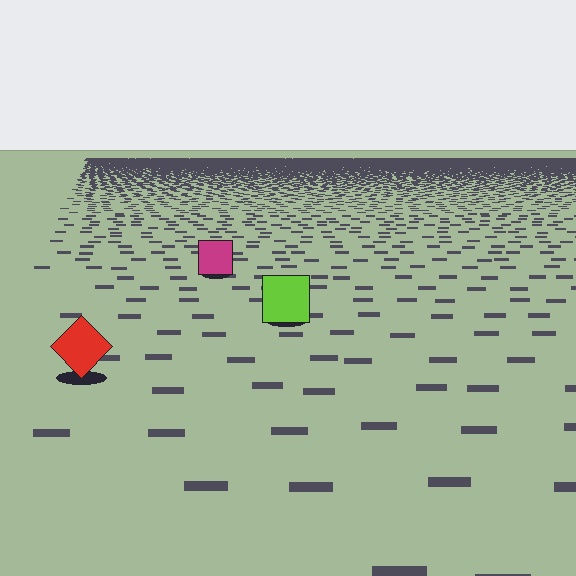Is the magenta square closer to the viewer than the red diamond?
No. The red diamond is closer — you can tell from the texture gradient: the ground texture is coarser near it.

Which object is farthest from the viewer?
The magenta square is farthest from the viewer. It appears smaller and the ground texture around it is denser.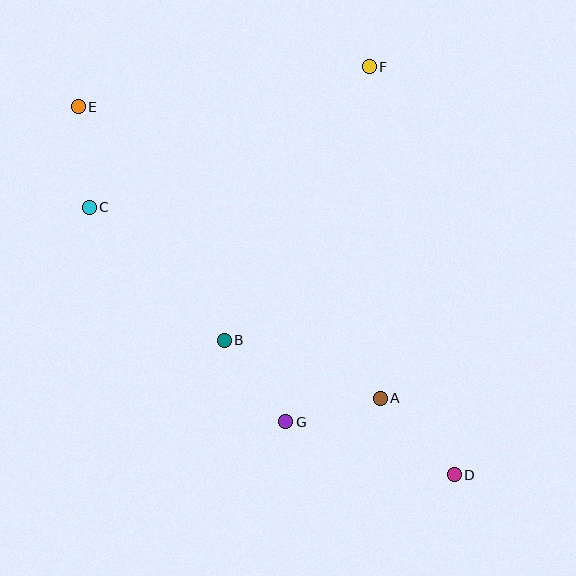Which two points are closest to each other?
Points A and G are closest to each other.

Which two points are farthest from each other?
Points D and E are farthest from each other.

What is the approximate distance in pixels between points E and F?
The distance between E and F is approximately 293 pixels.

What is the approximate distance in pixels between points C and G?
The distance between C and G is approximately 291 pixels.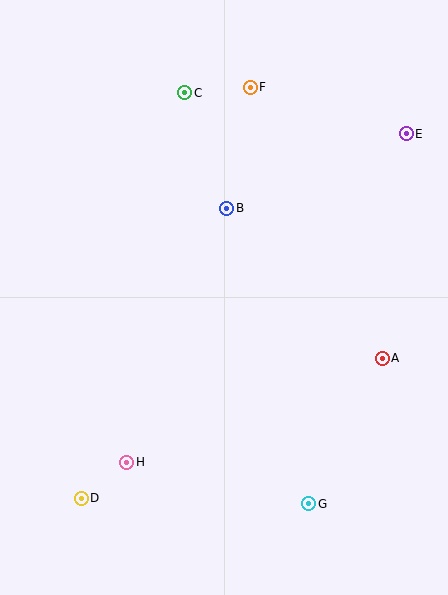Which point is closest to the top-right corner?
Point E is closest to the top-right corner.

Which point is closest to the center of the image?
Point B at (227, 208) is closest to the center.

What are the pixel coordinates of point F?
Point F is at (250, 87).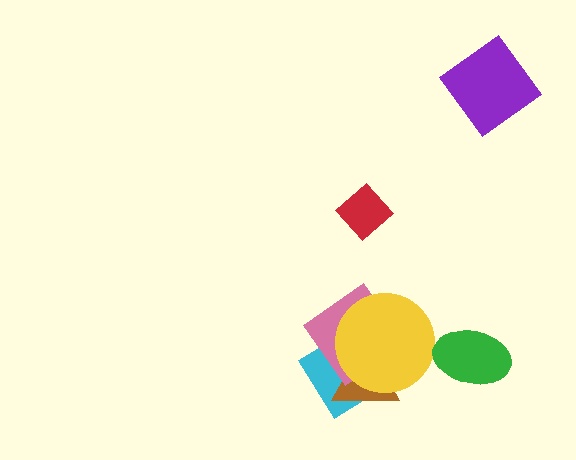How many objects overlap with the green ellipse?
0 objects overlap with the green ellipse.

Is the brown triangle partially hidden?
Yes, it is partially covered by another shape.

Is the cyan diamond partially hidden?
Yes, it is partially covered by another shape.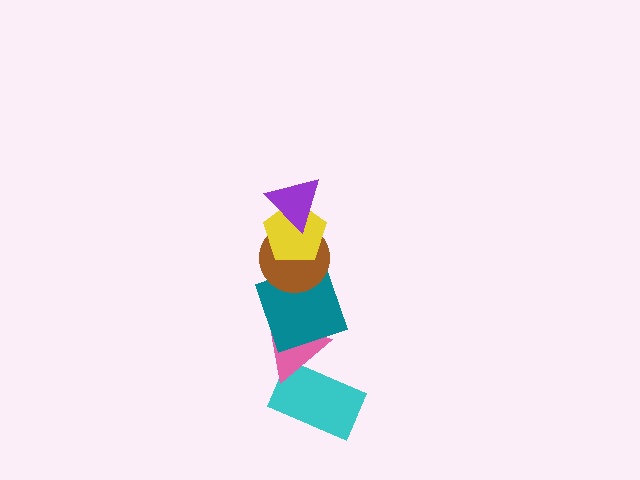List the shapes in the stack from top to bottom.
From top to bottom: the purple triangle, the yellow pentagon, the brown circle, the teal square, the pink triangle, the cyan rectangle.